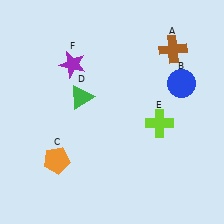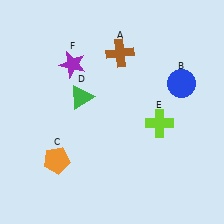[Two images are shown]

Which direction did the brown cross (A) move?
The brown cross (A) moved left.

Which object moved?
The brown cross (A) moved left.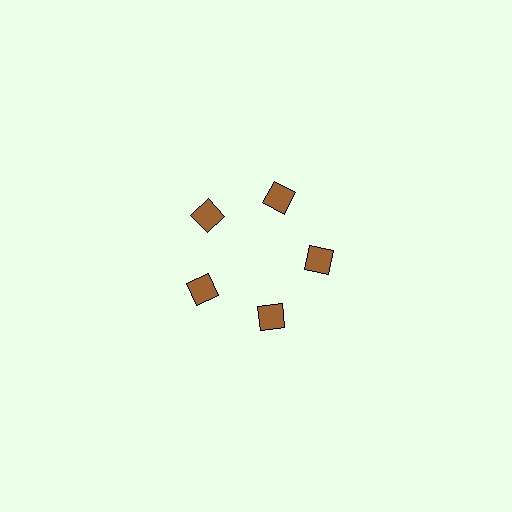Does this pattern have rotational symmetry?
Yes, this pattern has 5-fold rotational symmetry. It looks the same after rotating 72 degrees around the center.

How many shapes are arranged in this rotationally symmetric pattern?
There are 5 shapes, arranged in 5 groups of 1.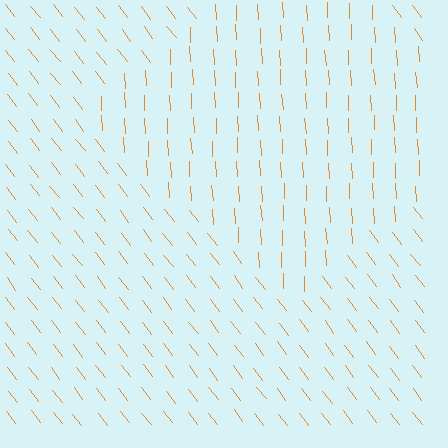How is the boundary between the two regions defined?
The boundary is defined purely by a change in line orientation (approximately 35 degrees difference). All lines are the same color and thickness.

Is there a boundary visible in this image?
Yes, there is a texture boundary formed by a change in line orientation.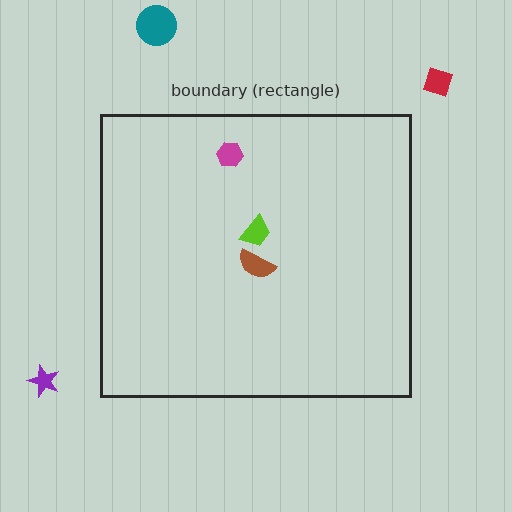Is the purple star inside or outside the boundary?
Outside.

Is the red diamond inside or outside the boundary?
Outside.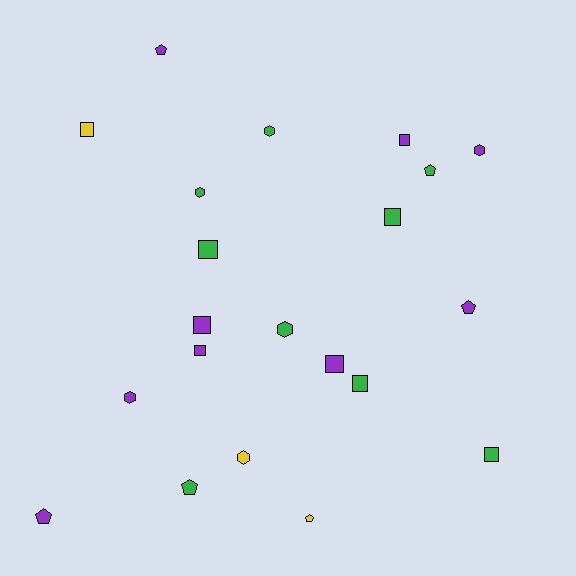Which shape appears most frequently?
Square, with 9 objects.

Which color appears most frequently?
Purple, with 9 objects.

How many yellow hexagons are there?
There is 1 yellow hexagon.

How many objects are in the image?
There are 21 objects.